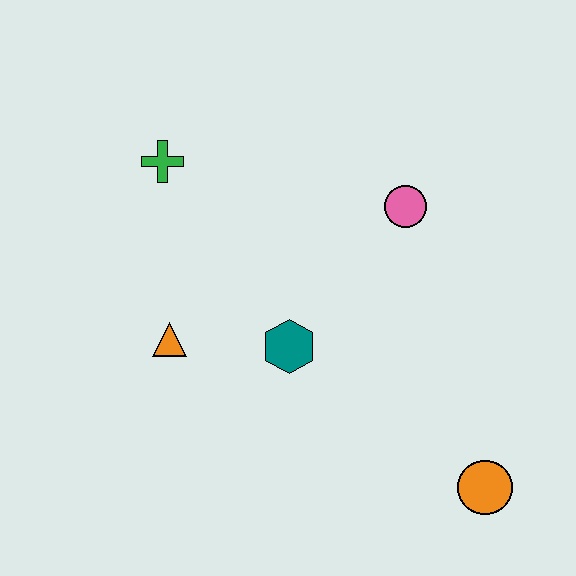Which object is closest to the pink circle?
The teal hexagon is closest to the pink circle.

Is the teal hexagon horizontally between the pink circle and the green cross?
Yes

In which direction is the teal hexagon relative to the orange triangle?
The teal hexagon is to the right of the orange triangle.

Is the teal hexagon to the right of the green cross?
Yes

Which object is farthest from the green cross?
The orange circle is farthest from the green cross.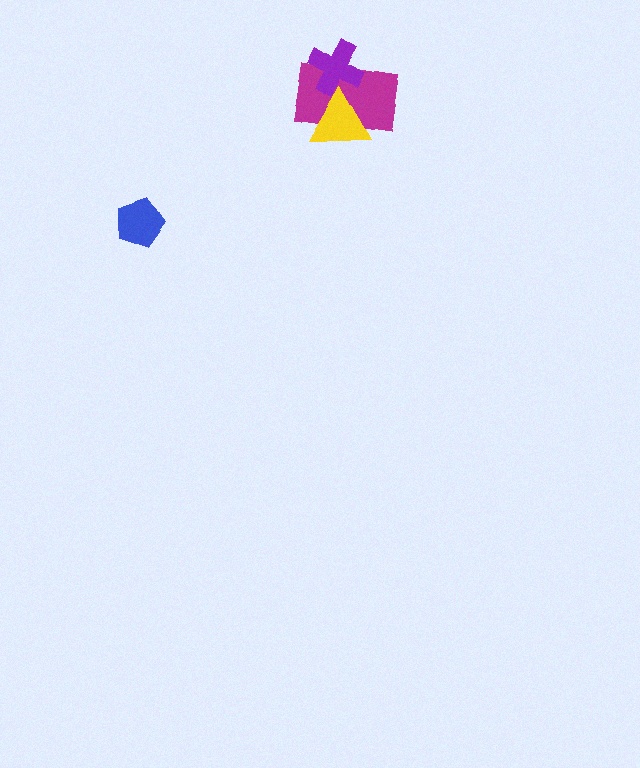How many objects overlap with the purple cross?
2 objects overlap with the purple cross.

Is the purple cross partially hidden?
No, no other shape covers it.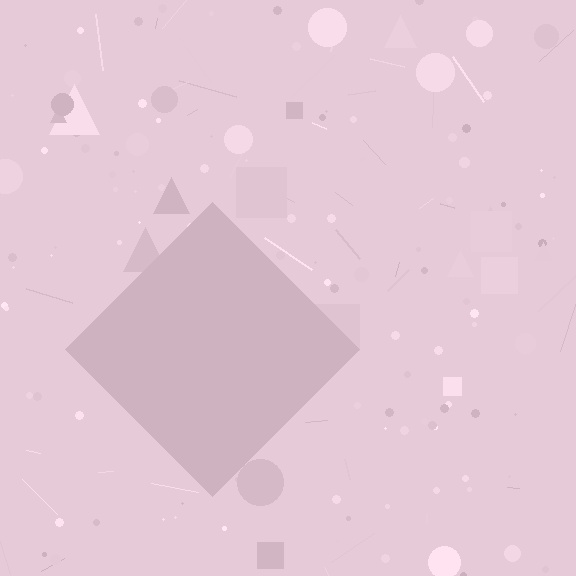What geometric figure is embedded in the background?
A diamond is embedded in the background.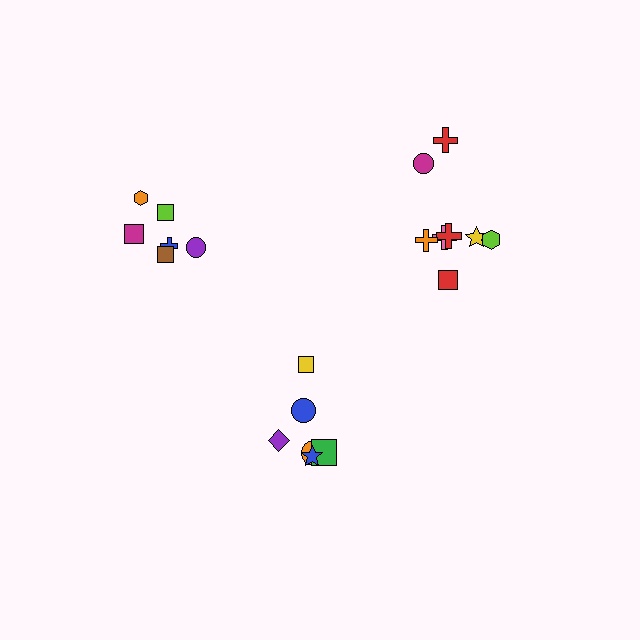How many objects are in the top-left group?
There are 6 objects.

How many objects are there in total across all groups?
There are 20 objects.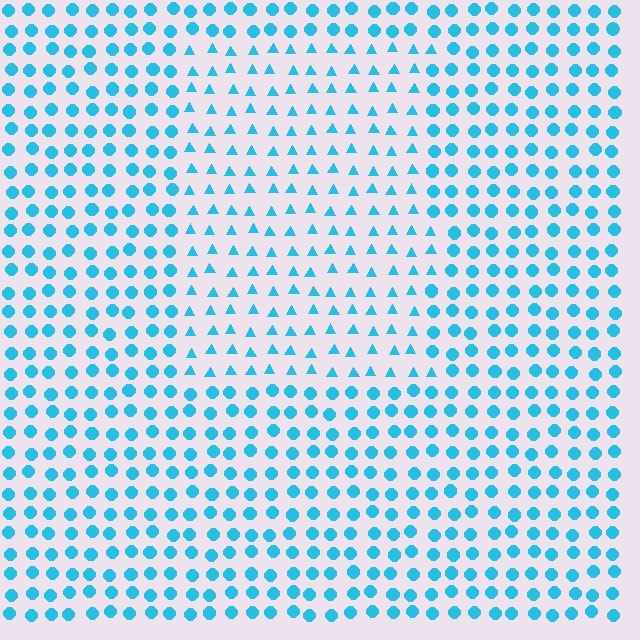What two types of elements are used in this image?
The image uses triangles inside the rectangle region and circles outside it.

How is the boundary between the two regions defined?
The boundary is defined by a change in element shape: triangles inside vs. circles outside. All elements share the same color and spacing.